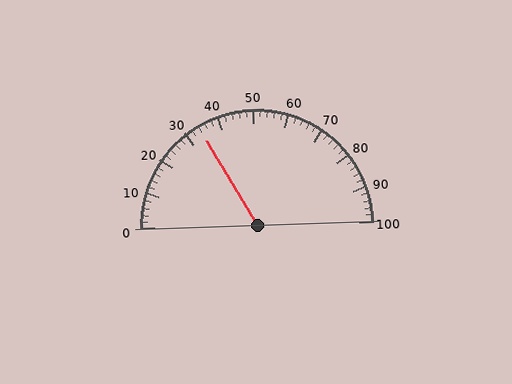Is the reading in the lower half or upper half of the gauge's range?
The reading is in the lower half of the range (0 to 100).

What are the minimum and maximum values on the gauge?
The gauge ranges from 0 to 100.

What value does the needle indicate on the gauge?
The needle indicates approximately 34.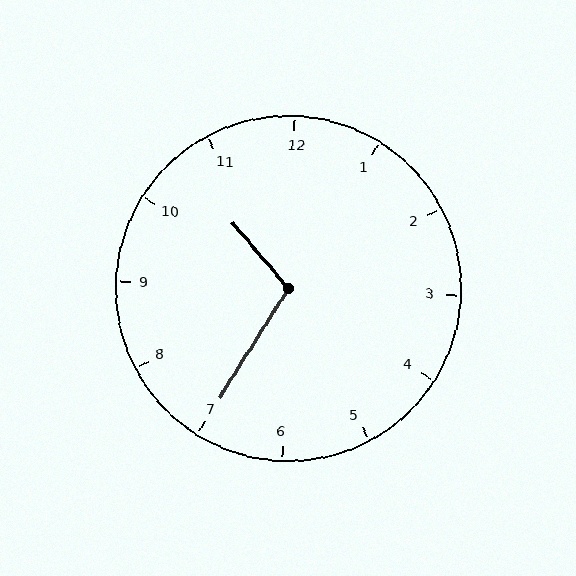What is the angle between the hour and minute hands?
Approximately 108 degrees.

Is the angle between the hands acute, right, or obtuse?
It is obtuse.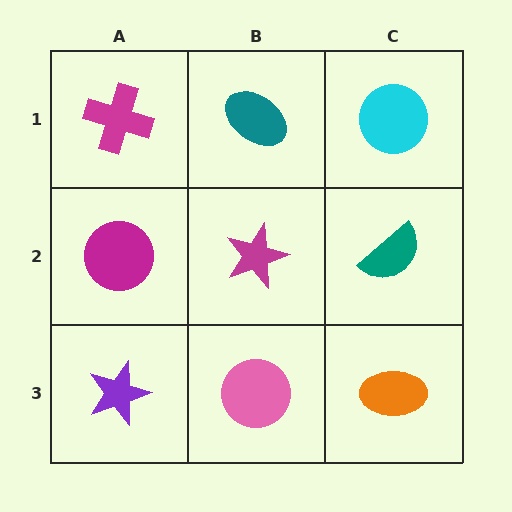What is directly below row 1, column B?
A magenta star.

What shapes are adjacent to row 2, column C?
A cyan circle (row 1, column C), an orange ellipse (row 3, column C), a magenta star (row 2, column B).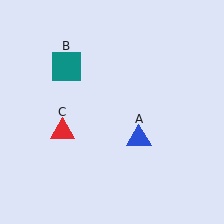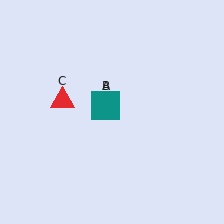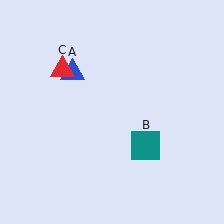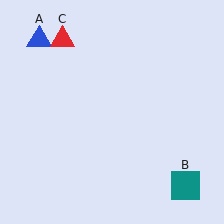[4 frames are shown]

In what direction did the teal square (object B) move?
The teal square (object B) moved down and to the right.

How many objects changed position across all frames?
3 objects changed position: blue triangle (object A), teal square (object B), red triangle (object C).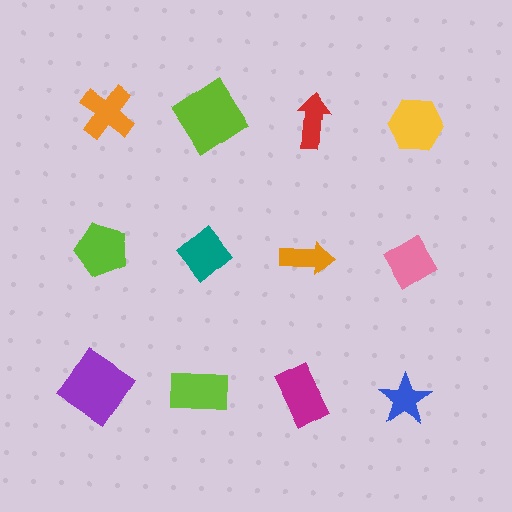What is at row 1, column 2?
A lime diamond.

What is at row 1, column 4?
A yellow hexagon.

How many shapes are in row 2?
4 shapes.